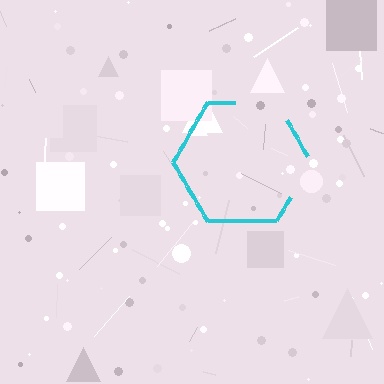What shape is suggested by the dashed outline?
The dashed outline suggests a hexagon.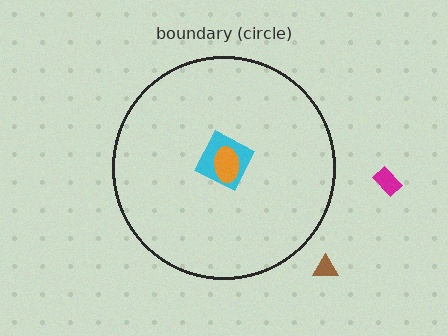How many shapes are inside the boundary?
2 inside, 2 outside.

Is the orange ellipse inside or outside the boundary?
Inside.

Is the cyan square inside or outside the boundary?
Inside.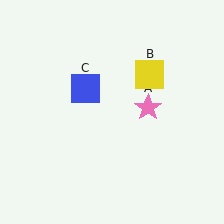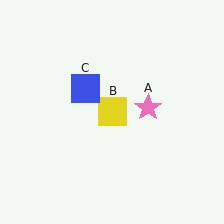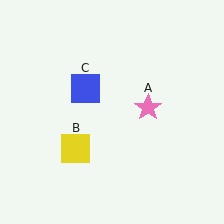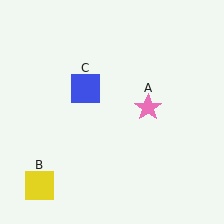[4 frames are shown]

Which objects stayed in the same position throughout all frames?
Pink star (object A) and blue square (object C) remained stationary.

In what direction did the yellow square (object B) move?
The yellow square (object B) moved down and to the left.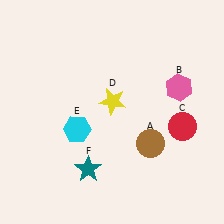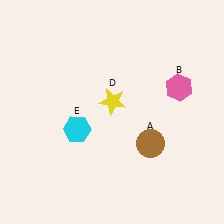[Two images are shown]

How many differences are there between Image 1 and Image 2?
There are 2 differences between the two images.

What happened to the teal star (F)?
The teal star (F) was removed in Image 2. It was in the bottom-left area of Image 1.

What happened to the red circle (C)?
The red circle (C) was removed in Image 2. It was in the bottom-right area of Image 1.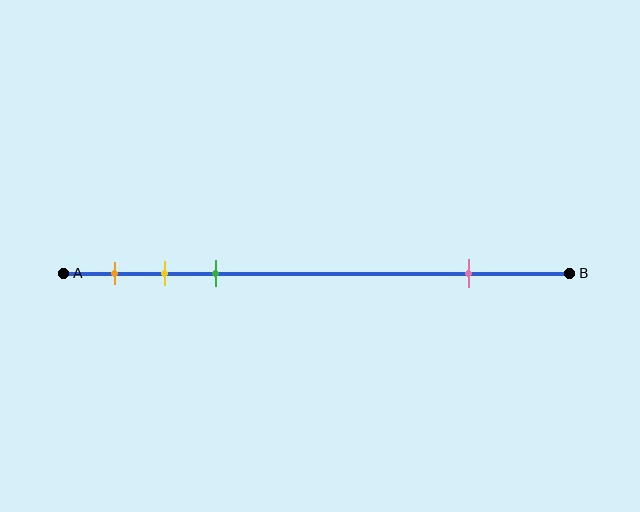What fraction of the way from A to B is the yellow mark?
The yellow mark is approximately 20% (0.2) of the way from A to B.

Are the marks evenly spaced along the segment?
No, the marks are not evenly spaced.